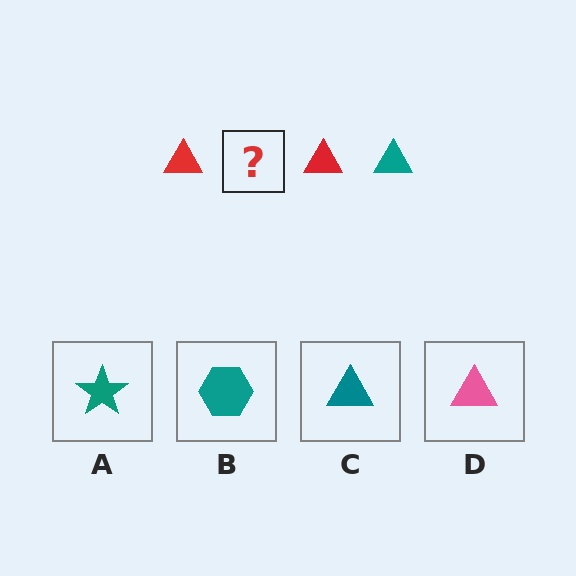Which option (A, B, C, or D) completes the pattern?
C.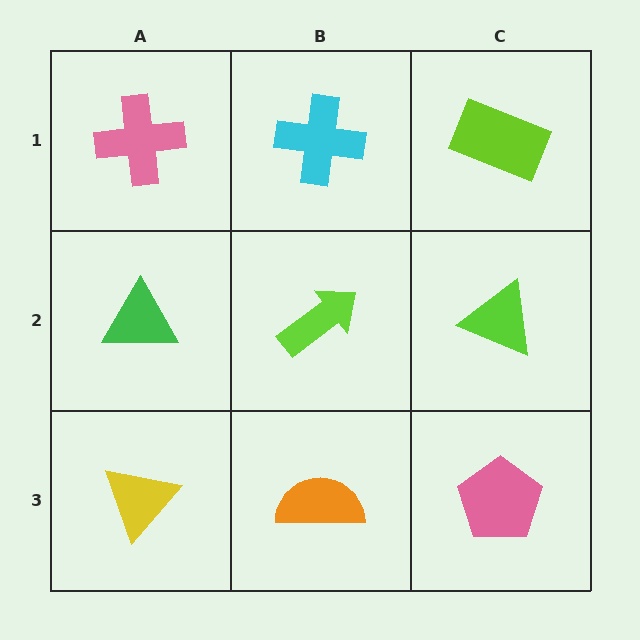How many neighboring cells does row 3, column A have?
2.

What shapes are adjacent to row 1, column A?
A green triangle (row 2, column A), a cyan cross (row 1, column B).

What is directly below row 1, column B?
A lime arrow.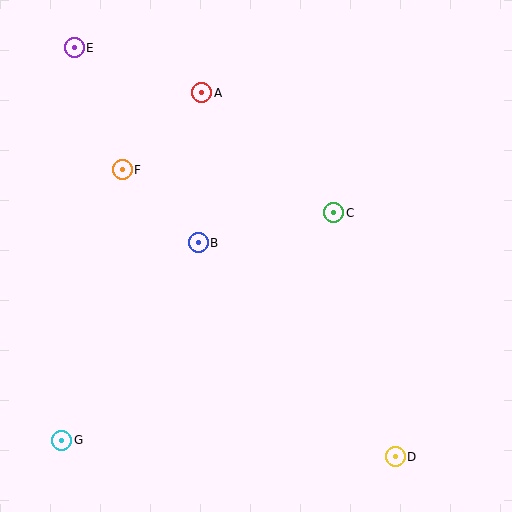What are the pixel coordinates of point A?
Point A is at (202, 93).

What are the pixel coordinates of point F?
Point F is at (122, 170).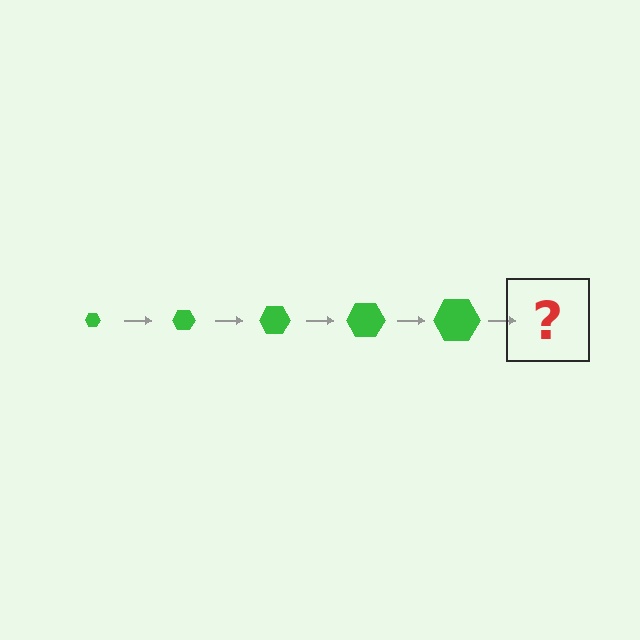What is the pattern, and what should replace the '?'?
The pattern is that the hexagon gets progressively larger each step. The '?' should be a green hexagon, larger than the previous one.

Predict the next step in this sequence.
The next step is a green hexagon, larger than the previous one.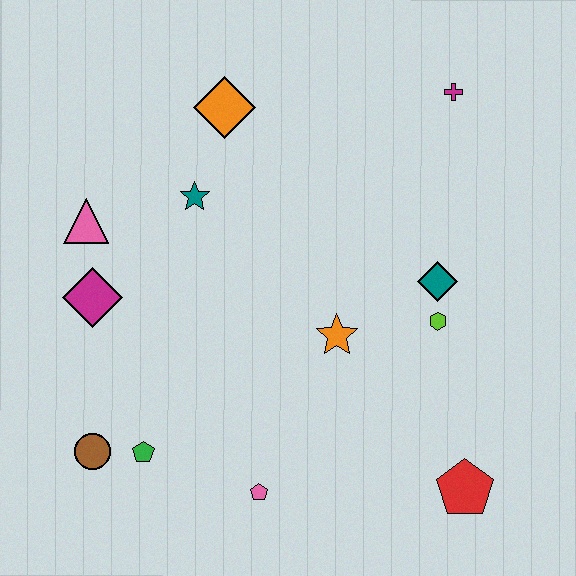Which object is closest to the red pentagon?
The lime hexagon is closest to the red pentagon.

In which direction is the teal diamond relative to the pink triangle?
The teal diamond is to the right of the pink triangle.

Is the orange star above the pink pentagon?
Yes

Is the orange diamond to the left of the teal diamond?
Yes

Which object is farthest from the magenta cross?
The brown circle is farthest from the magenta cross.